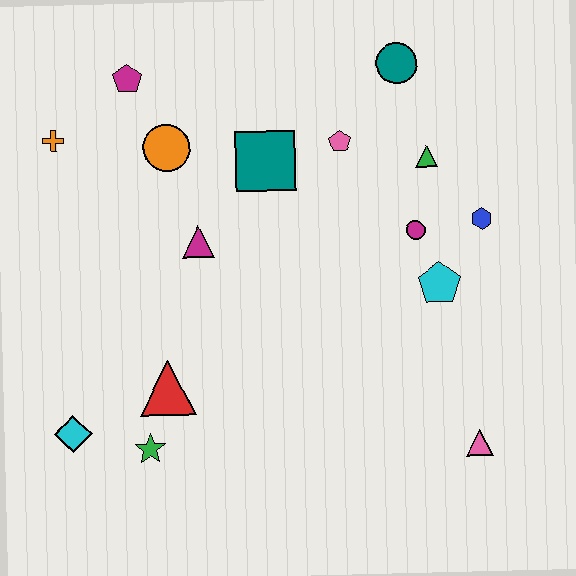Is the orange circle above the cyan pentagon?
Yes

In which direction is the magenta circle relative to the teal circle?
The magenta circle is below the teal circle.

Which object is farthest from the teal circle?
The cyan diamond is farthest from the teal circle.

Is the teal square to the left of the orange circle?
No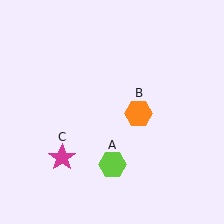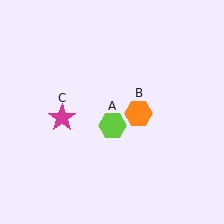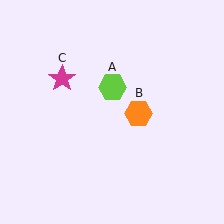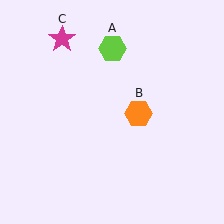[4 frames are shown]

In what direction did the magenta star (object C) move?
The magenta star (object C) moved up.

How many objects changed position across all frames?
2 objects changed position: lime hexagon (object A), magenta star (object C).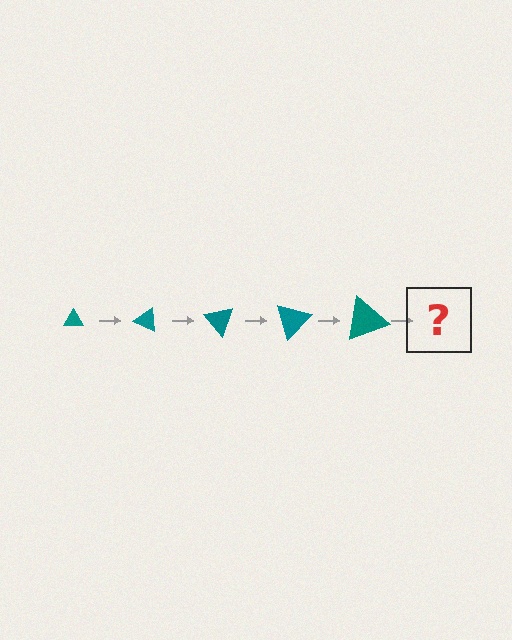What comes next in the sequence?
The next element should be a triangle, larger than the previous one and rotated 125 degrees from the start.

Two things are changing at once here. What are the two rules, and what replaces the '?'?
The two rules are that the triangle grows larger each step and it rotates 25 degrees each step. The '?' should be a triangle, larger than the previous one and rotated 125 degrees from the start.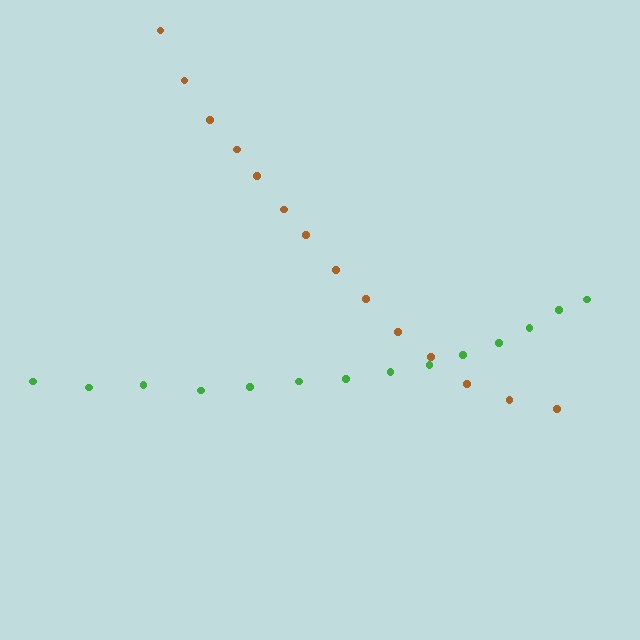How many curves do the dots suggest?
There are 2 distinct paths.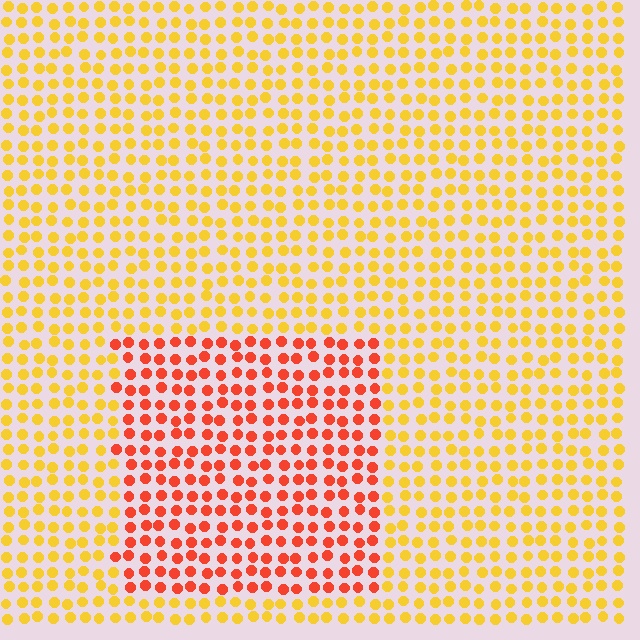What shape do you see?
I see a rectangle.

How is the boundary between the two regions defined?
The boundary is defined purely by a slight shift in hue (about 42 degrees). Spacing, size, and orientation are identical on both sides.